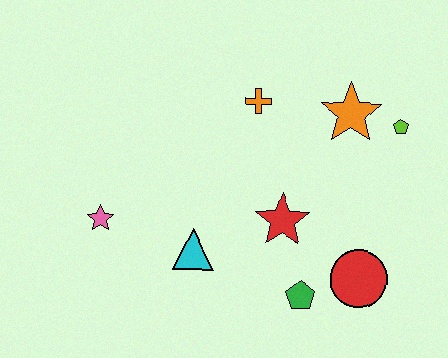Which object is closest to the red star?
The green pentagon is closest to the red star.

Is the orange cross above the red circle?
Yes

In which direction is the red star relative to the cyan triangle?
The red star is to the right of the cyan triangle.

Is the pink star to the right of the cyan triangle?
No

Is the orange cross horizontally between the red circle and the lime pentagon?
No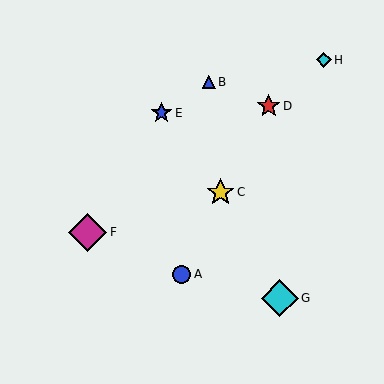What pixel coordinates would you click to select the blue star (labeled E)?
Click at (162, 113) to select the blue star E.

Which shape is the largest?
The magenta diamond (labeled F) is the largest.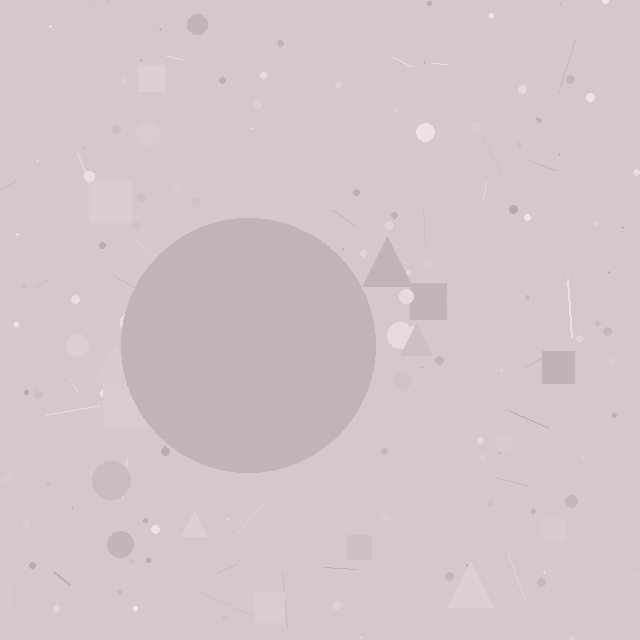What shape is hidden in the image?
A circle is hidden in the image.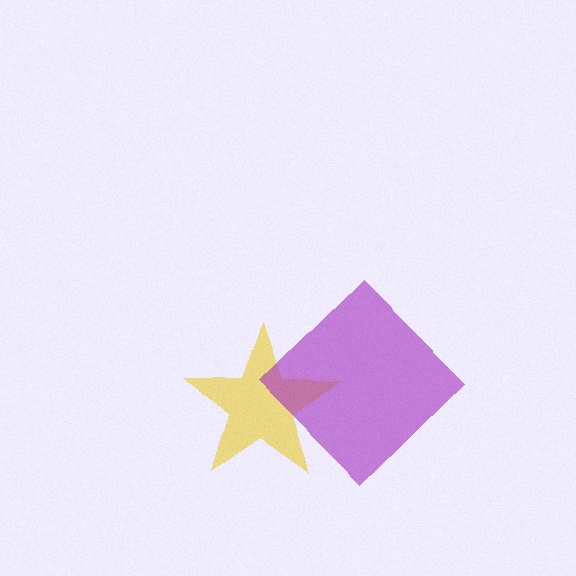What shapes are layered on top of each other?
The layered shapes are: a yellow star, a purple diamond.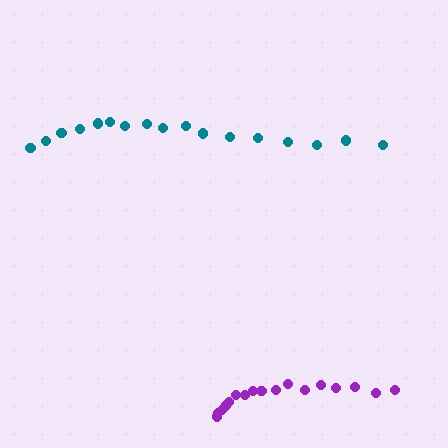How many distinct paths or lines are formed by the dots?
There are 2 distinct paths.